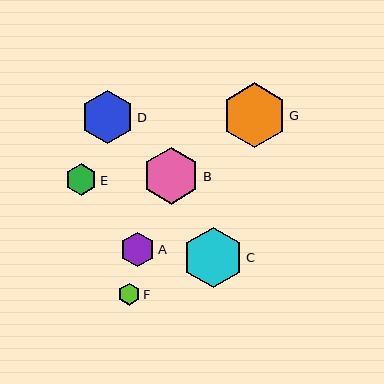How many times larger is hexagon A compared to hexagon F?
Hexagon A is approximately 1.6 times the size of hexagon F.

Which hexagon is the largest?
Hexagon G is the largest with a size of approximately 64 pixels.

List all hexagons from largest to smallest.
From largest to smallest: G, C, B, D, A, E, F.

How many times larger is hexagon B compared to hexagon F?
Hexagon B is approximately 2.6 times the size of hexagon F.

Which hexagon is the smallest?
Hexagon F is the smallest with a size of approximately 22 pixels.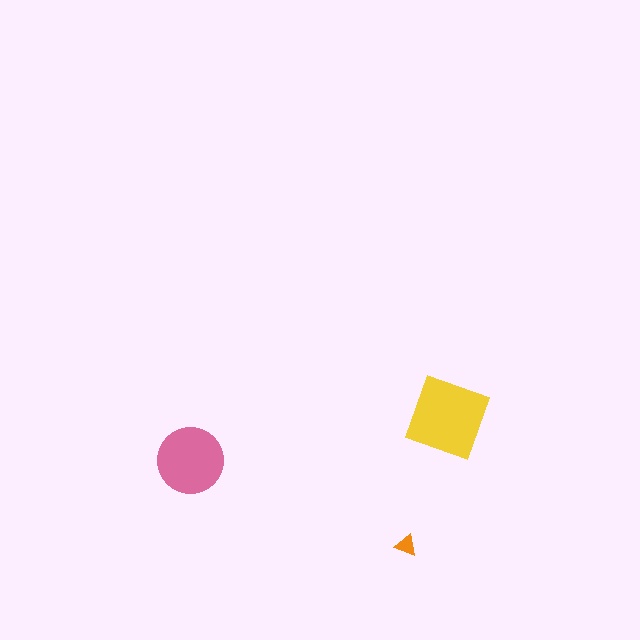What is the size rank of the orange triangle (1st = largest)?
3rd.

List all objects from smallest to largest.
The orange triangle, the pink circle, the yellow diamond.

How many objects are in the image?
There are 3 objects in the image.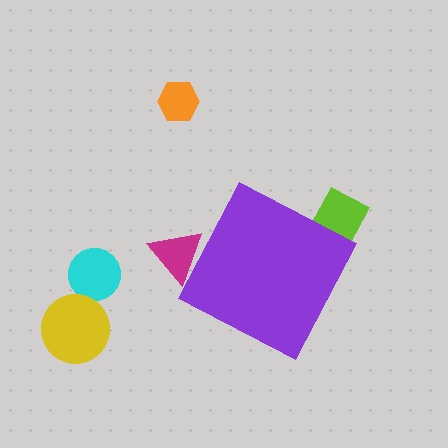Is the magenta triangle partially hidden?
Yes, the magenta triangle is partially hidden behind the purple diamond.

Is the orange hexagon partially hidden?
No, the orange hexagon is fully visible.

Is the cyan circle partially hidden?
No, the cyan circle is fully visible.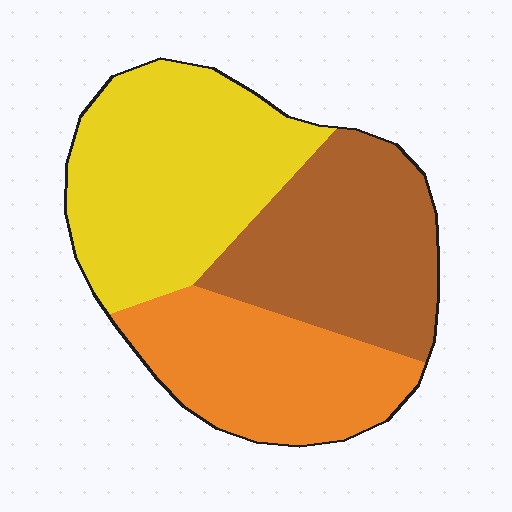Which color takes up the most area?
Yellow, at roughly 40%.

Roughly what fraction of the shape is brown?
Brown takes up between a quarter and a half of the shape.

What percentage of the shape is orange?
Orange covers about 30% of the shape.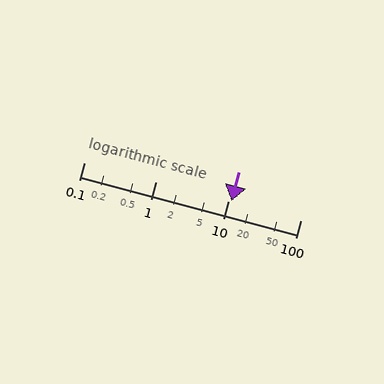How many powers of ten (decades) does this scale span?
The scale spans 3 decades, from 0.1 to 100.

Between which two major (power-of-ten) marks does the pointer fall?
The pointer is between 10 and 100.